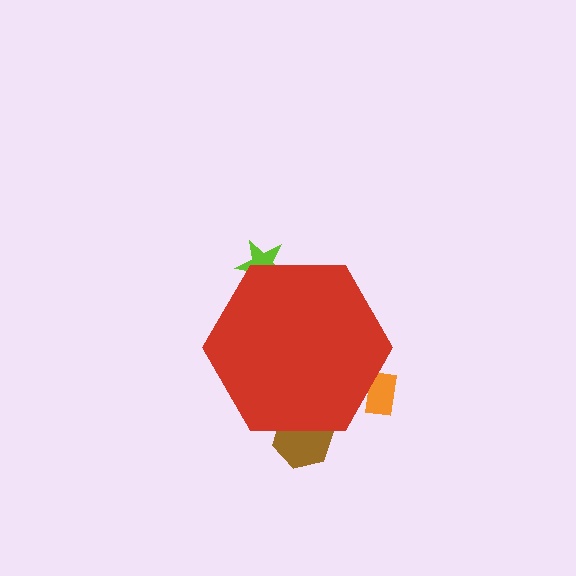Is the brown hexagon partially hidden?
Yes, the brown hexagon is partially hidden behind the red hexagon.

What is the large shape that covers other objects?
A red hexagon.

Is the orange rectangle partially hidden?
Yes, the orange rectangle is partially hidden behind the red hexagon.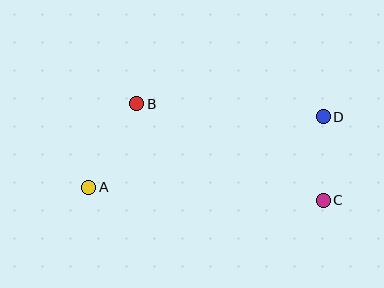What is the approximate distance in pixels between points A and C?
The distance between A and C is approximately 235 pixels.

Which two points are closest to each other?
Points C and D are closest to each other.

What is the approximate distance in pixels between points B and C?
The distance between B and C is approximately 210 pixels.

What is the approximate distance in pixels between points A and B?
The distance between A and B is approximately 96 pixels.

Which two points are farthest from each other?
Points A and D are farthest from each other.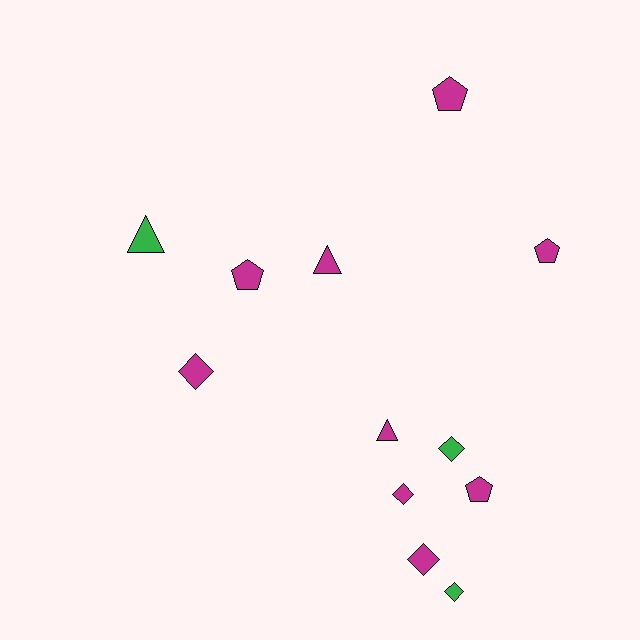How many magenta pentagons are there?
There are 4 magenta pentagons.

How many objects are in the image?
There are 12 objects.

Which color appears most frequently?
Magenta, with 9 objects.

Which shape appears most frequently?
Diamond, with 5 objects.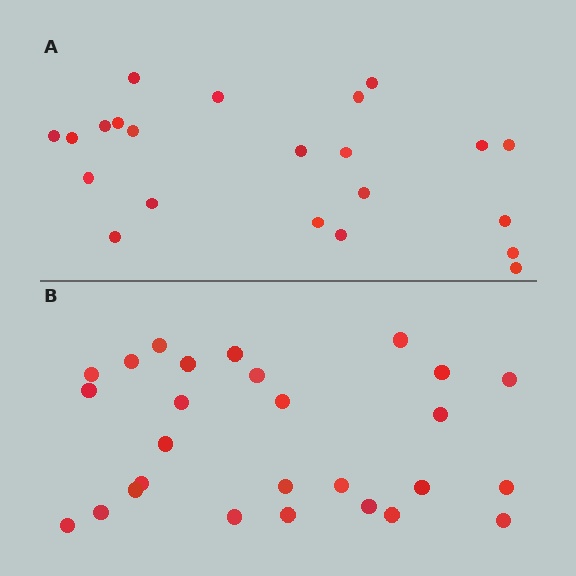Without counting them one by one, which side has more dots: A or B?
Region B (the bottom region) has more dots.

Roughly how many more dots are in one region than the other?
Region B has about 5 more dots than region A.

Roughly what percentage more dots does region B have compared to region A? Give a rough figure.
About 25% more.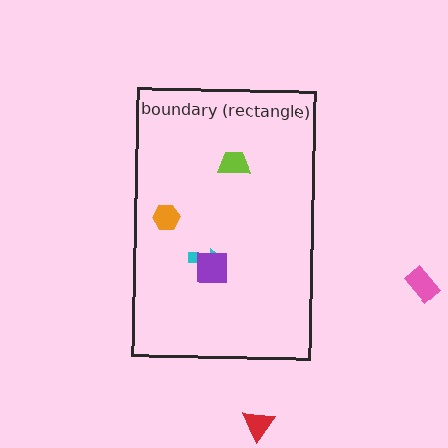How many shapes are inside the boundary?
4 inside, 2 outside.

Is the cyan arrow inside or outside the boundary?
Inside.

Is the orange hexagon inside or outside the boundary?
Inside.